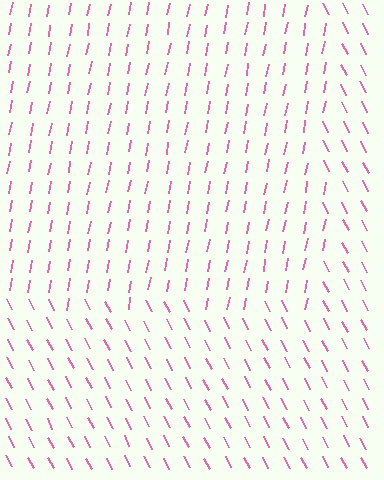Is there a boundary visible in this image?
Yes, there is a texture boundary formed by a change in line orientation.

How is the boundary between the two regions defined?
The boundary is defined purely by a change in line orientation (approximately 38 degrees difference). All lines are the same color and thickness.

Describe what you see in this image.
The image is filled with small pink line segments. A rectangle region in the image has lines oriented differently from the surrounding lines, creating a visible texture boundary.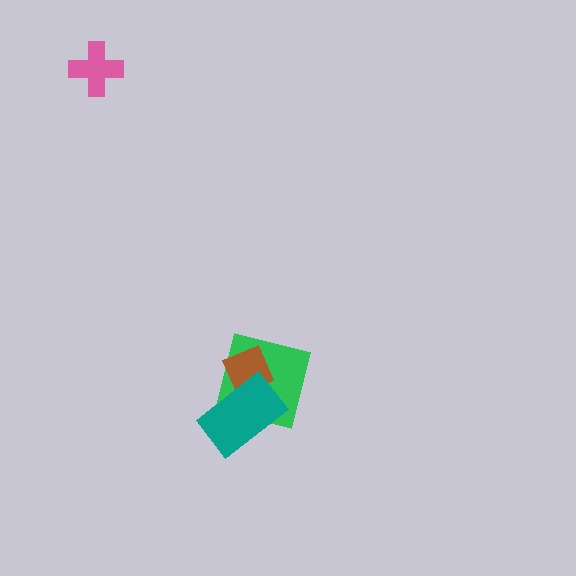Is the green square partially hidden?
Yes, it is partially covered by another shape.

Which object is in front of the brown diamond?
The teal rectangle is in front of the brown diamond.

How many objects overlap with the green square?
2 objects overlap with the green square.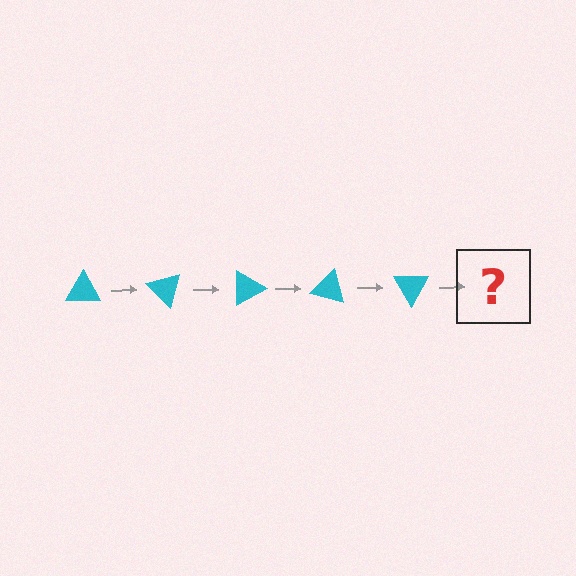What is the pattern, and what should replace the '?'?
The pattern is that the triangle rotates 45 degrees each step. The '?' should be a cyan triangle rotated 225 degrees.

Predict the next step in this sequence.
The next step is a cyan triangle rotated 225 degrees.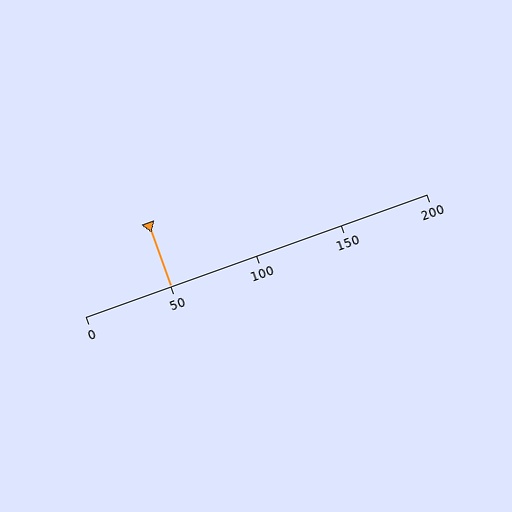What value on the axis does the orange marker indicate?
The marker indicates approximately 50.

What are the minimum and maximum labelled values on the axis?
The axis runs from 0 to 200.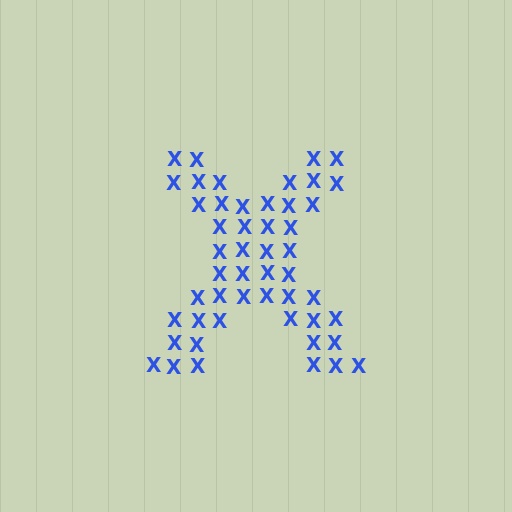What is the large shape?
The large shape is the letter X.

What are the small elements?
The small elements are letter X's.